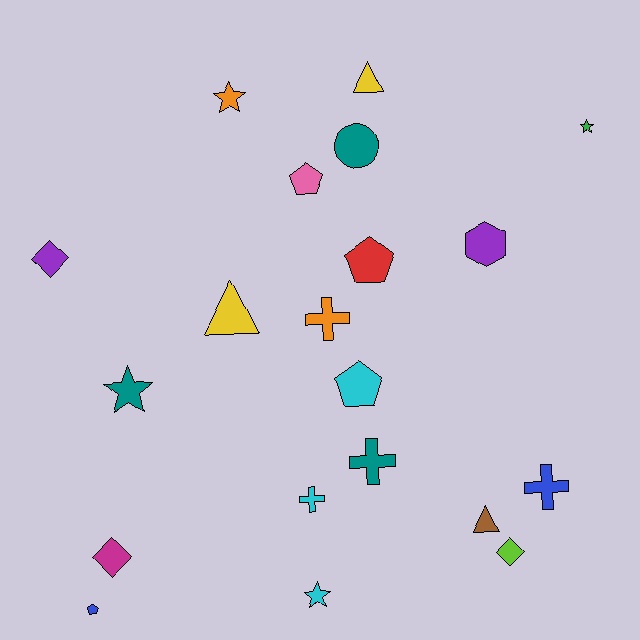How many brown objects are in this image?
There is 1 brown object.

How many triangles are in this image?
There are 3 triangles.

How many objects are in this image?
There are 20 objects.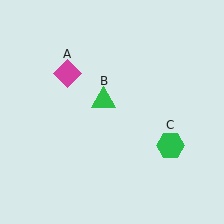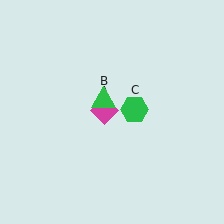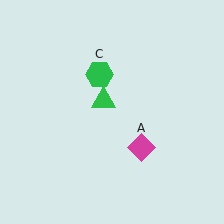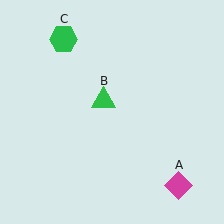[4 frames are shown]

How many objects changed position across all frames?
2 objects changed position: magenta diamond (object A), green hexagon (object C).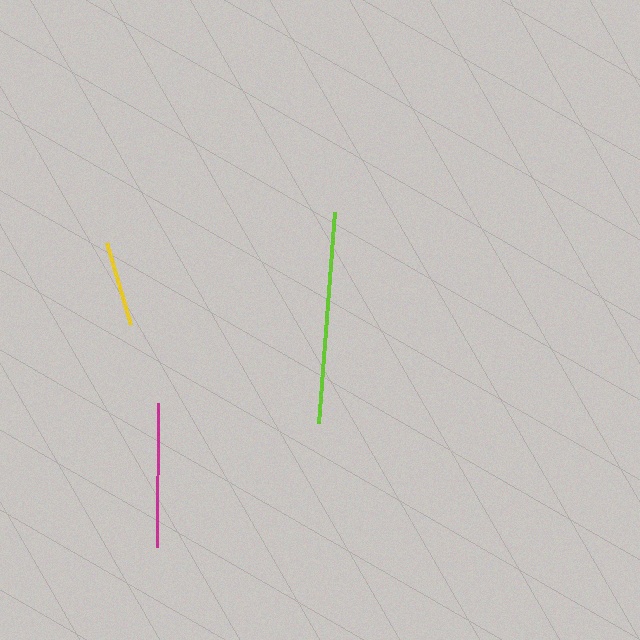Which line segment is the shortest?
The yellow line is the shortest at approximately 86 pixels.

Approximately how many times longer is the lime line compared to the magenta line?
The lime line is approximately 1.5 times the length of the magenta line.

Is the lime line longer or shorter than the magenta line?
The lime line is longer than the magenta line.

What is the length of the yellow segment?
The yellow segment is approximately 86 pixels long.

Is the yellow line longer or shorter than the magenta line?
The magenta line is longer than the yellow line.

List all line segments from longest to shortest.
From longest to shortest: lime, magenta, yellow.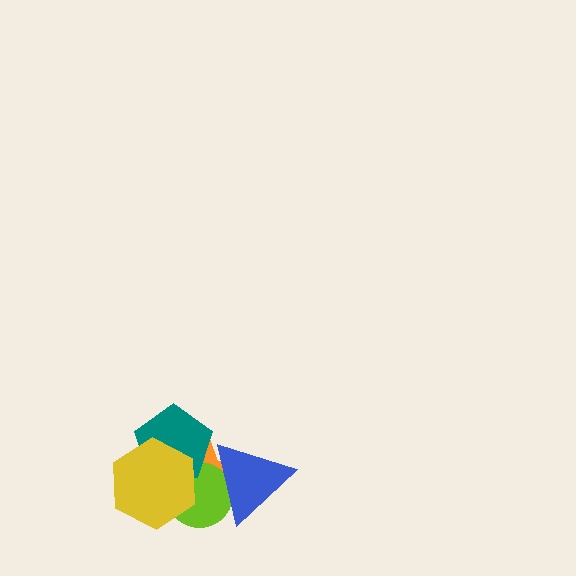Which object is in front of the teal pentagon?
The yellow hexagon is in front of the teal pentagon.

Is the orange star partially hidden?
Yes, it is partially covered by another shape.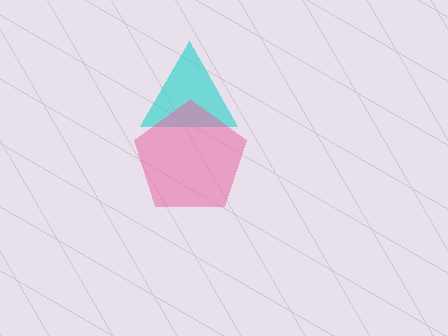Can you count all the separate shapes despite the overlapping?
Yes, there are 2 separate shapes.